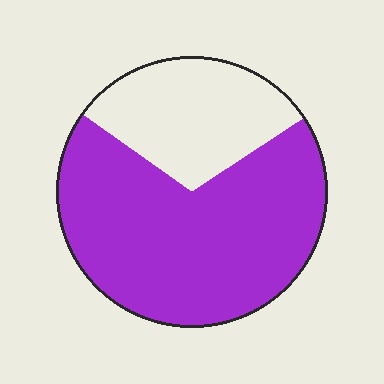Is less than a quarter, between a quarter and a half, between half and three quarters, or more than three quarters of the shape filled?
Between half and three quarters.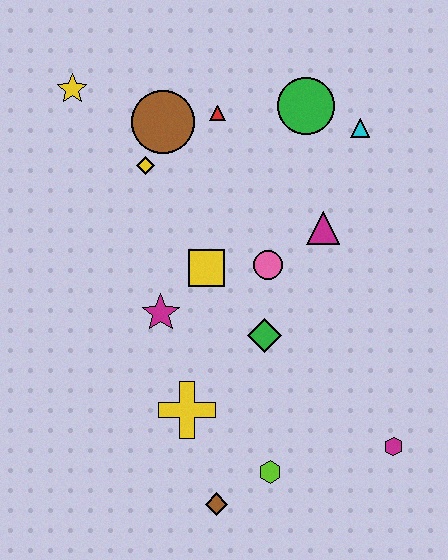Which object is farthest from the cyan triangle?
The brown diamond is farthest from the cyan triangle.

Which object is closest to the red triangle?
The brown circle is closest to the red triangle.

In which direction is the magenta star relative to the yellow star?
The magenta star is below the yellow star.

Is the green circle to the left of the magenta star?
No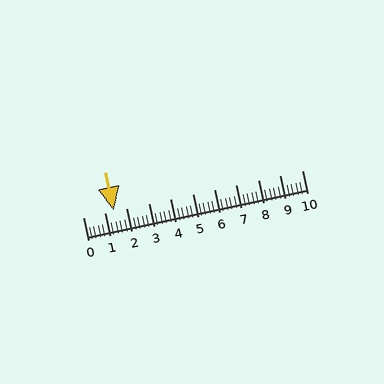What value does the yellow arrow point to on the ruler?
The yellow arrow points to approximately 1.4.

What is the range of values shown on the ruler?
The ruler shows values from 0 to 10.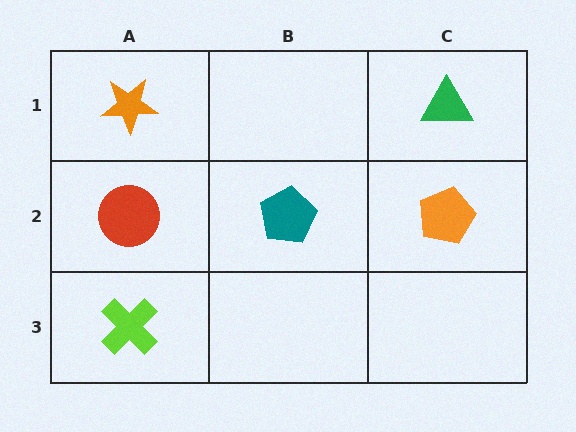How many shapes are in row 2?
3 shapes.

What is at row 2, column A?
A red circle.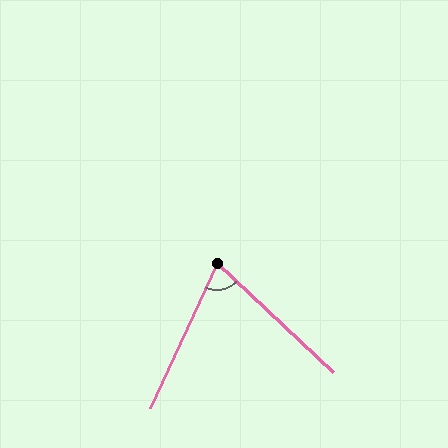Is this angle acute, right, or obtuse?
It is acute.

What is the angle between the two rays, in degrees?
Approximately 71 degrees.